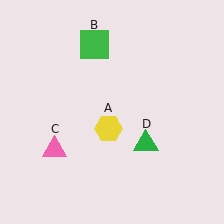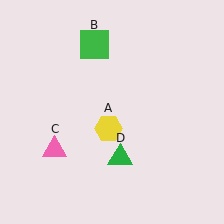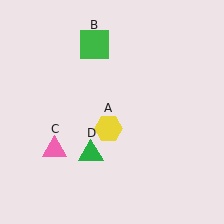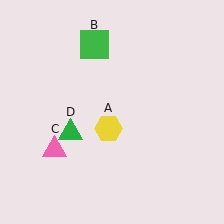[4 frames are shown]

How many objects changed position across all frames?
1 object changed position: green triangle (object D).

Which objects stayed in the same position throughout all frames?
Yellow hexagon (object A) and green square (object B) and pink triangle (object C) remained stationary.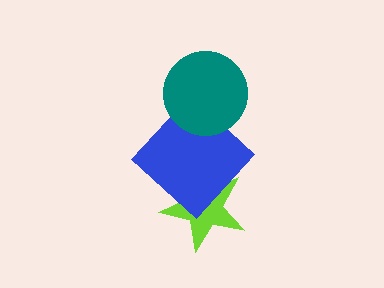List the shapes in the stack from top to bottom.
From top to bottom: the teal circle, the blue diamond, the lime star.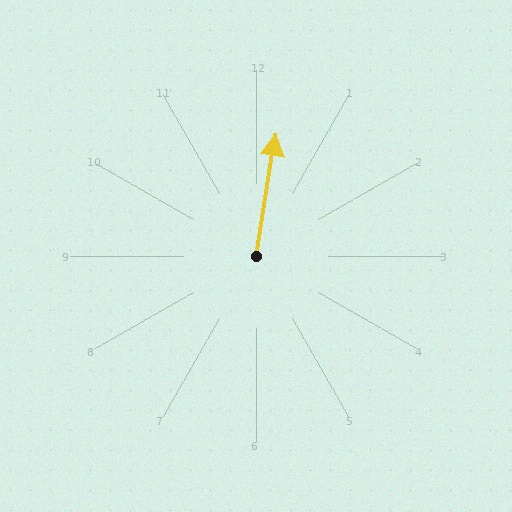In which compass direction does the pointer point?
North.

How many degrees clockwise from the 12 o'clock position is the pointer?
Approximately 9 degrees.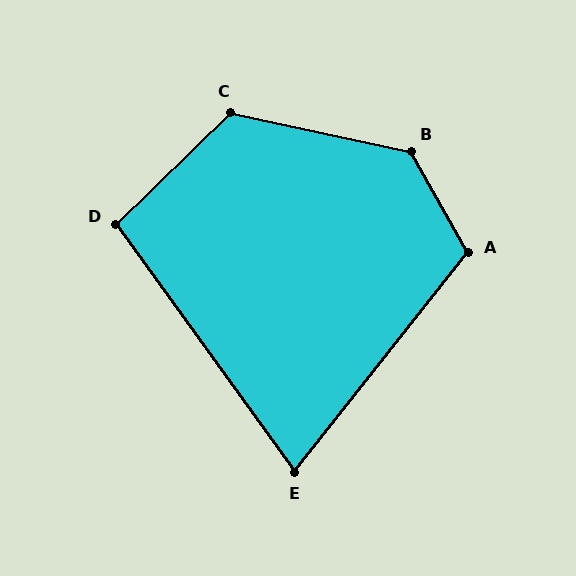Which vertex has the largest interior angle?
B, at approximately 132 degrees.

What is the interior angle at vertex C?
Approximately 124 degrees (obtuse).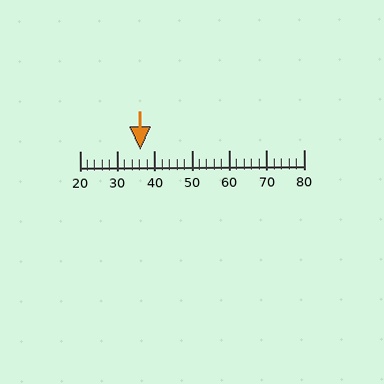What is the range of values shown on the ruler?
The ruler shows values from 20 to 80.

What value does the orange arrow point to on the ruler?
The orange arrow points to approximately 36.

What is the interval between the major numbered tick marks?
The major tick marks are spaced 10 units apart.